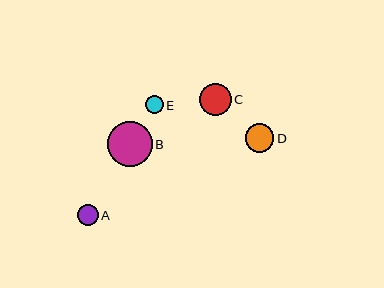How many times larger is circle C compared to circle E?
Circle C is approximately 1.8 times the size of circle E.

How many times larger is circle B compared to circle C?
Circle B is approximately 1.4 times the size of circle C.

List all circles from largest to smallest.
From largest to smallest: B, C, D, A, E.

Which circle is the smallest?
Circle E is the smallest with a size of approximately 17 pixels.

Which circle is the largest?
Circle B is the largest with a size of approximately 44 pixels.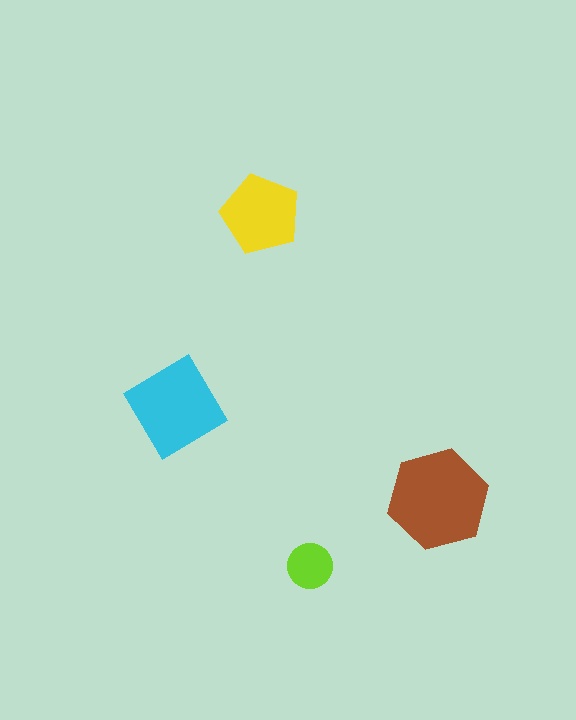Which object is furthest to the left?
The cyan diamond is leftmost.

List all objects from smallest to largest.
The lime circle, the yellow pentagon, the cyan diamond, the brown hexagon.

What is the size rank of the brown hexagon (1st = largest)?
1st.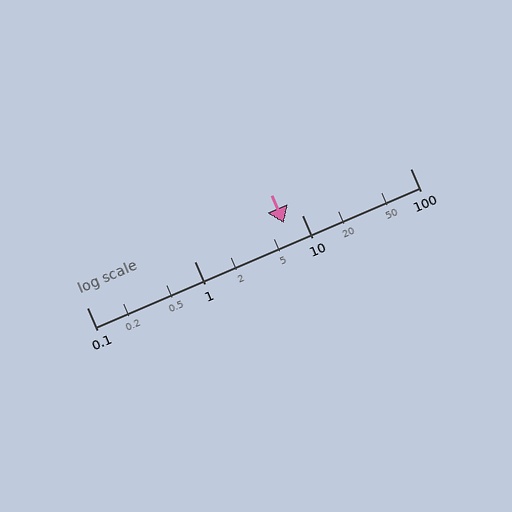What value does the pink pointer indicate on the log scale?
The pointer indicates approximately 6.7.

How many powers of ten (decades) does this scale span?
The scale spans 3 decades, from 0.1 to 100.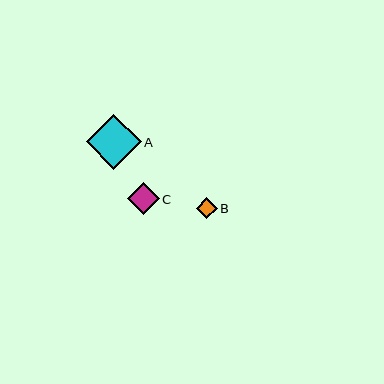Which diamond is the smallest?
Diamond B is the smallest with a size of approximately 21 pixels.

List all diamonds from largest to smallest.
From largest to smallest: A, C, B.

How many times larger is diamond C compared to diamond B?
Diamond C is approximately 1.5 times the size of diamond B.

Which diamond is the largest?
Diamond A is the largest with a size of approximately 55 pixels.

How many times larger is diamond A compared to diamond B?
Diamond A is approximately 2.6 times the size of diamond B.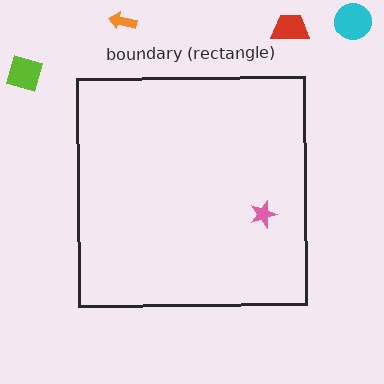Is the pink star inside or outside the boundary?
Inside.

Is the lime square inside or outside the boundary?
Outside.